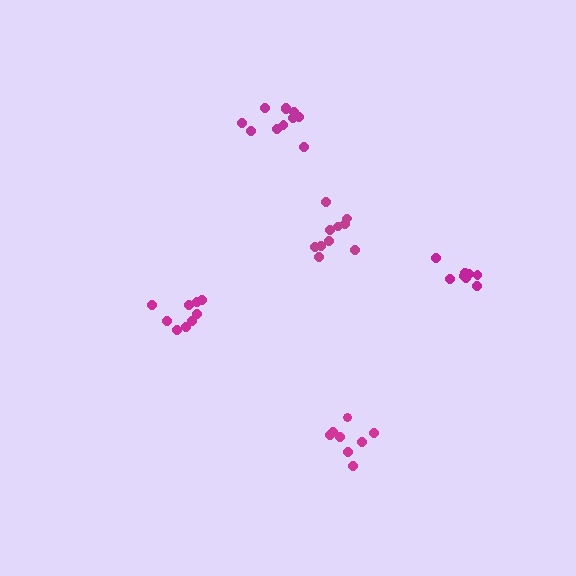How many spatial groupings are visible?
There are 5 spatial groupings.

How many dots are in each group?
Group 1: 9 dots, Group 2: 11 dots, Group 3: 8 dots, Group 4: 8 dots, Group 5: 10 dots (46 total).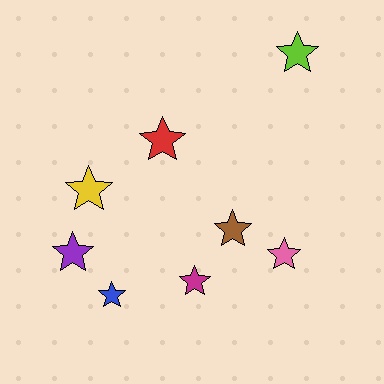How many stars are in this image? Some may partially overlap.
There are 8 stars.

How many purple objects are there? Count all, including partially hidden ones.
There is 1 purple object.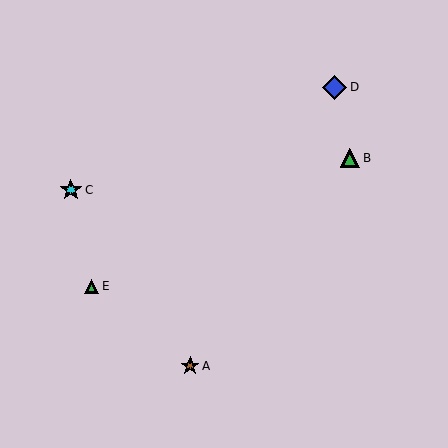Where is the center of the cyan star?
The center of the cyan star is at (71, 190).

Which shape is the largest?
The blue diamond (labeled D) is the largest.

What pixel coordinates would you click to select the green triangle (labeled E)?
Click at (92, 286) to select the green triangle E.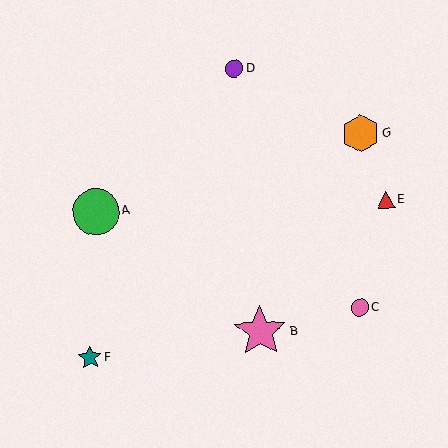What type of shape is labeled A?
Shape A is a green circle.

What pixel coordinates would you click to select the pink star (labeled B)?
Click at (260, 331) to select the pink star B.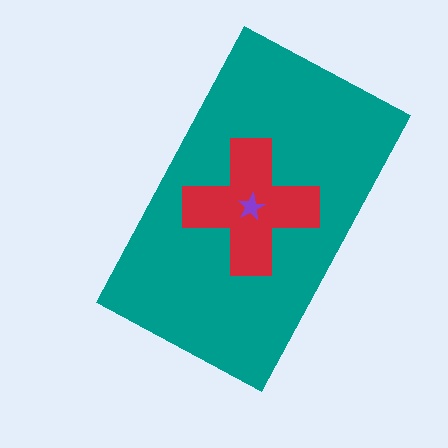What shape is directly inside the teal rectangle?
The red cross.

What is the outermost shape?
The teal rectangle.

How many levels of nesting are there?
3.